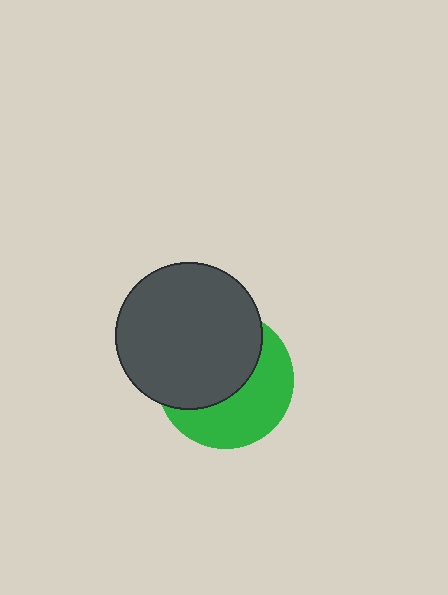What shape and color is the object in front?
The object in front is a dark gray circle.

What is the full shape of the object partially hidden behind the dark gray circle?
The partially hidden object is a green circle.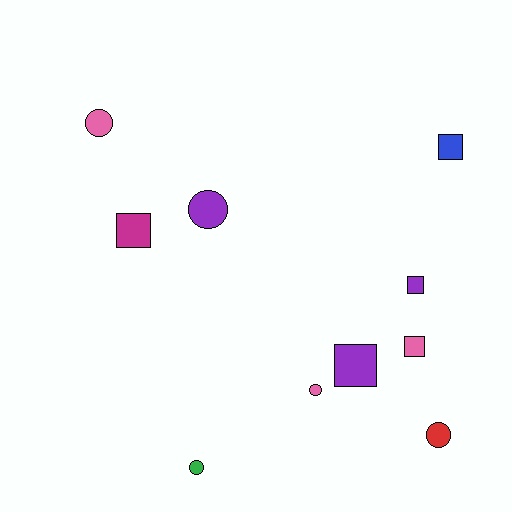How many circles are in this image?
There are 5 circles.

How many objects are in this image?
There are 10 objects.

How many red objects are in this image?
There is 1 red object.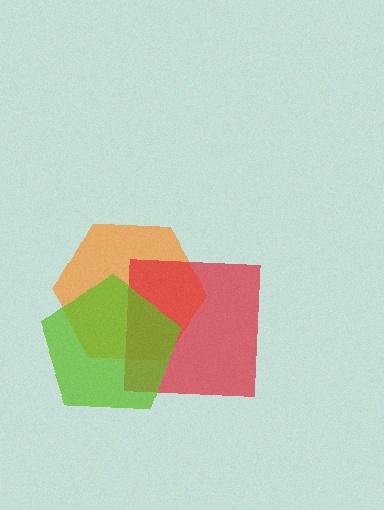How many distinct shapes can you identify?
There are 3 distinct shapes: an orange hexagon, a red square, a lime pentagon.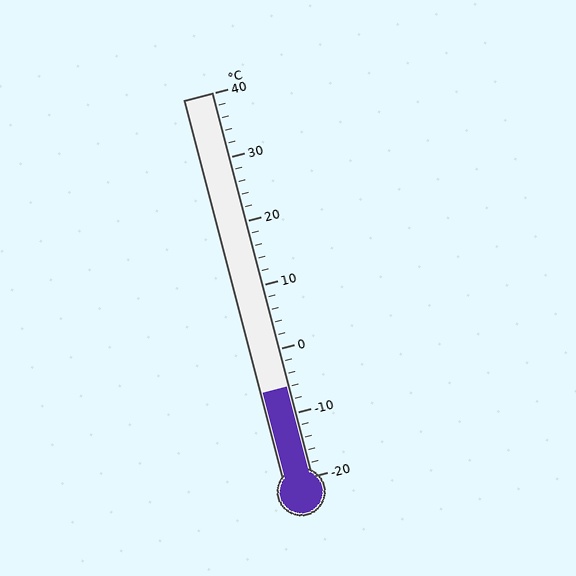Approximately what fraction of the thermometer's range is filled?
The thermometer is filled to approximately 25% of its range.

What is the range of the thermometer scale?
The thermometer scale ranges from -20°C to 40°C.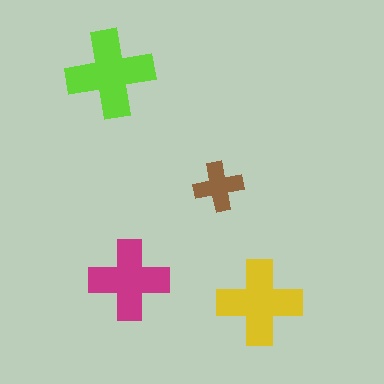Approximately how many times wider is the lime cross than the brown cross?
About 2 times wider.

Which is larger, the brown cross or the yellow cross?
The yellow one.